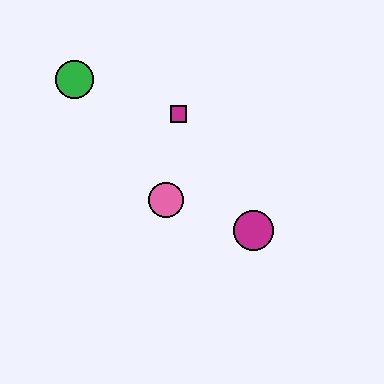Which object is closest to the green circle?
The magenta square is closest to the green circle.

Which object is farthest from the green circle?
The magenta circle is farthest from the green circle.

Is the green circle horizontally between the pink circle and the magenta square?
No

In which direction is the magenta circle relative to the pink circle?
The magenta circle is to the right of the pink circle.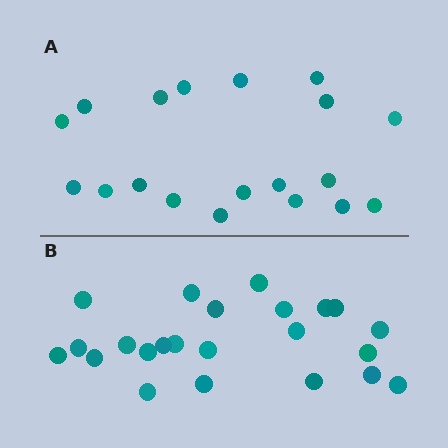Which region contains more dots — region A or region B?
Region B (the bottom region) has more dots.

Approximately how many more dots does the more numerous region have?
Region B has about 4 more dots than region A.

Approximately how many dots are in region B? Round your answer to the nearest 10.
About 20 dots. (The exact count is 23, which rounds to 20.)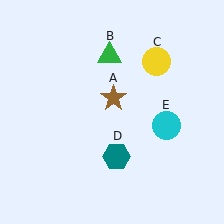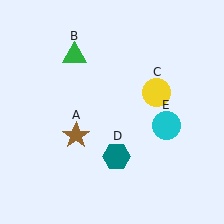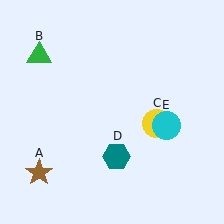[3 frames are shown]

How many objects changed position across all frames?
3 objects changed position: brown star (object A), green triangle (object B), yellow circle (object C).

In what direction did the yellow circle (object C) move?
The yellow circle (object C) moved down.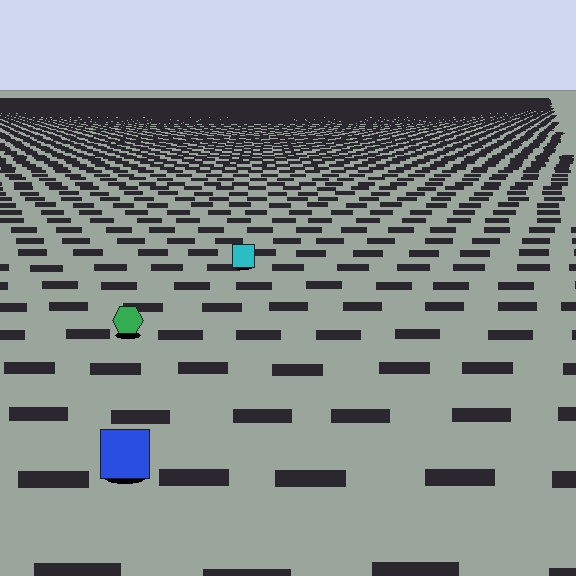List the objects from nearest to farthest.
From nearest to farthest: the blue square, the green hexagon, the cyan square.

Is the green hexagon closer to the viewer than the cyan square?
Yes. The green hexagon is closer — you can tell from the texture gradient: the ground texture is coarser near it.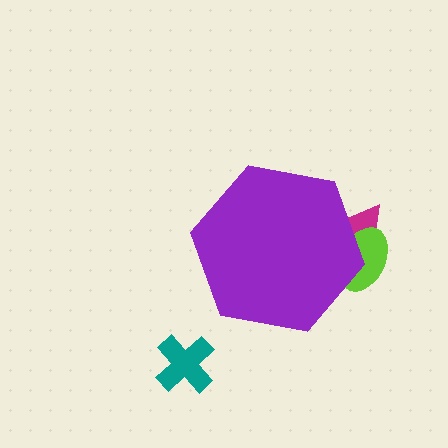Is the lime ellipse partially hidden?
Yes, the lime ellipse is partially hidden behind the purple hexagon.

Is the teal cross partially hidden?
No, the teal cross is fully visible.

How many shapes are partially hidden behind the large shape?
2 shapes are partially hidden.